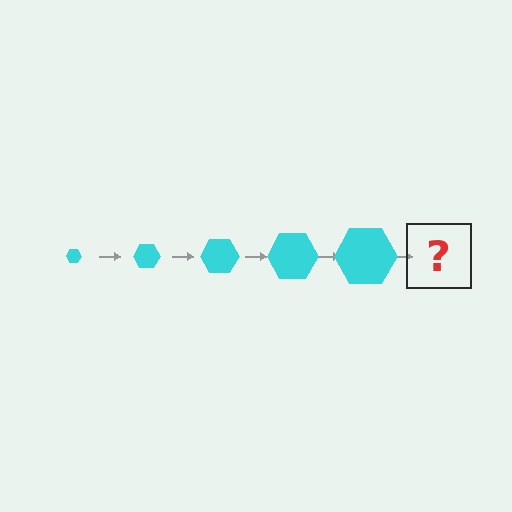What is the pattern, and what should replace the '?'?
The pattern is that the hexagon gets progressively larger each step. The '?' should be a cyan hexagon, larger than the previous one.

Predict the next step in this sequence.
The next step is a cyan hexagon, larger than the previous one.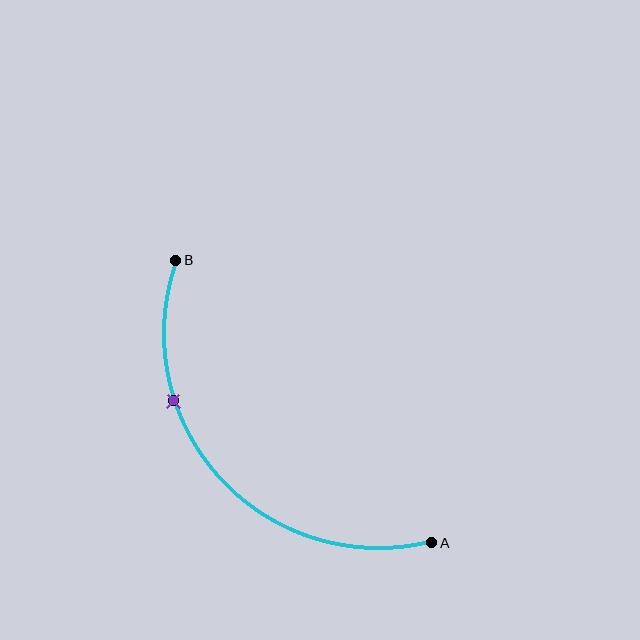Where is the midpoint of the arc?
The arc midpoint is the point on the curve farthest from the straight line joining A and B. It sits below and to the left of that line.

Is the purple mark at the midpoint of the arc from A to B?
No. The purple mark lies on the arc but is closer to endpoint B. The arc midpoint would be at the point on the curve equidistant along the arc from both A and B.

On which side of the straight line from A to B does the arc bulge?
The arc bulges below and to the left of the straight line connecting A and B.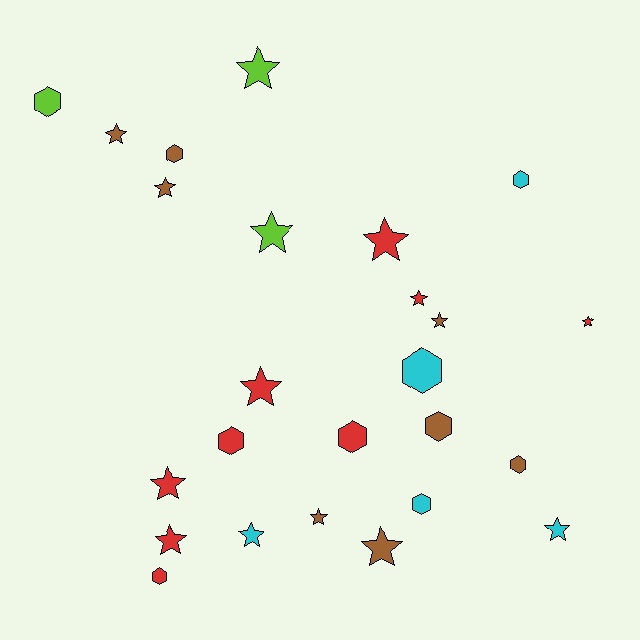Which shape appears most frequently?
Star, with 15 objects.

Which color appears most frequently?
Red, with 9 objects.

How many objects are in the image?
There are 25 objects.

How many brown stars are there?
There are 5 brown stars.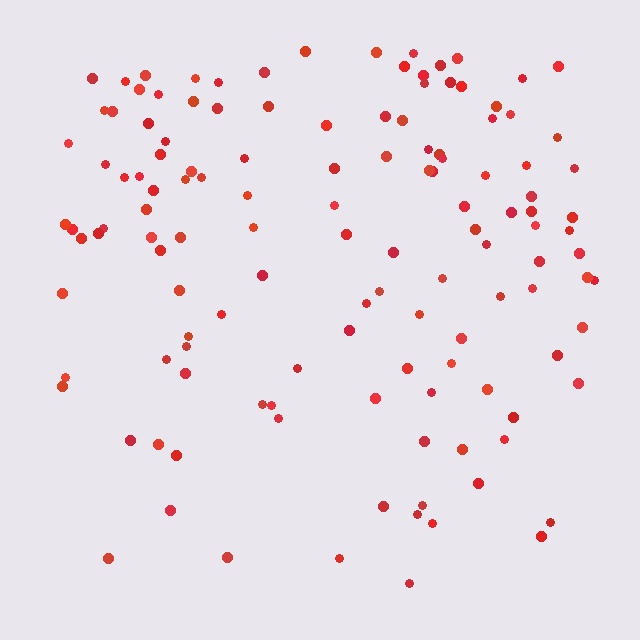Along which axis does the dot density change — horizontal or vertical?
Vertical.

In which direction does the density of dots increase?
From bottom to top, with the top side densest.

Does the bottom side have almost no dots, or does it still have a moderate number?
Still a moderate number, just noticeably fewer than the top.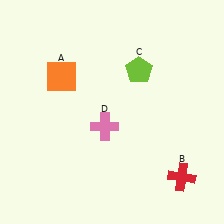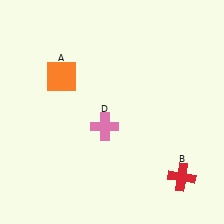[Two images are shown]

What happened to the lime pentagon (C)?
The lime pentagon (C) was removed in Image 2. It was in the top-right area of Image 1.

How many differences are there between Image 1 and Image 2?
There is 1 difference between the two images.